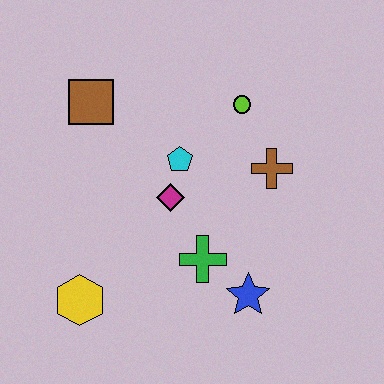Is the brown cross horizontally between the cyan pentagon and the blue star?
No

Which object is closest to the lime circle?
The brown cross is closest to the lime circle.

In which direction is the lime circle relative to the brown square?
The lime circle is to the right of the brown square.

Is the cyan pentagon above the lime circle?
No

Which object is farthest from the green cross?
The brown square is farthest from the green cross.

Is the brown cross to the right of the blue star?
Yes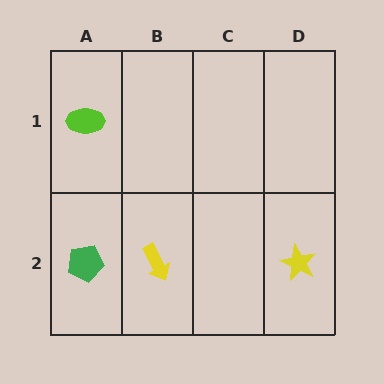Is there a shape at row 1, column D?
No, that cell is empty.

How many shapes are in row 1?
1 shape.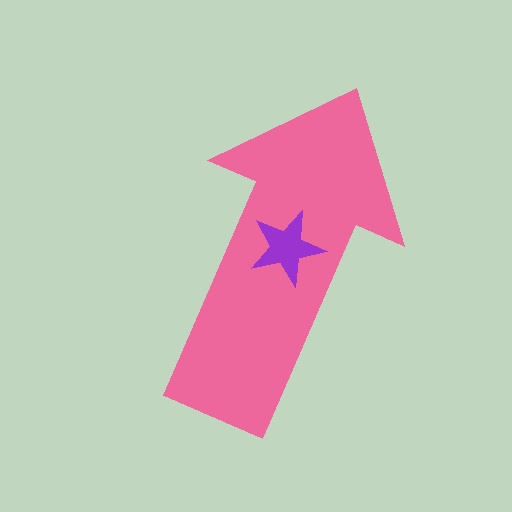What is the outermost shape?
The pink arrow.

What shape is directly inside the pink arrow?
The purple star.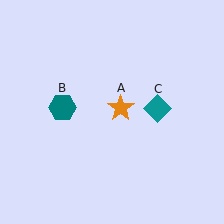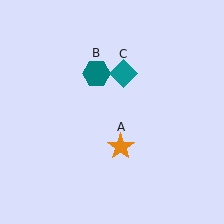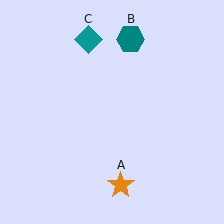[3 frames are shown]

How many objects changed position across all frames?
3 objects changed position: orange star (object A), teal hexagon (object B), teal diamond (object C).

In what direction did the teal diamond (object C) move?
The teal diamond (object C) moved up and to the left.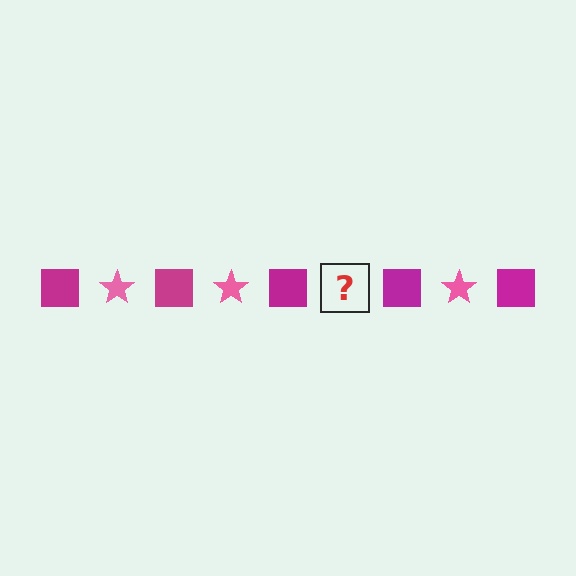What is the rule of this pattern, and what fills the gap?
The rule is that the pattern alternates between magenta square and pink star. The gap should be filled with a pink star.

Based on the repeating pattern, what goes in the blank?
The blank should be a pink star.